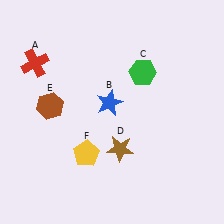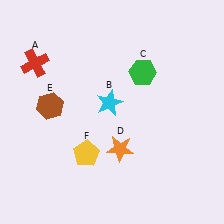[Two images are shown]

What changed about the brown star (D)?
In Image 1, D is brown. In Image 2, it changed to orange.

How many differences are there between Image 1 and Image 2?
There are 2 differences between the two images.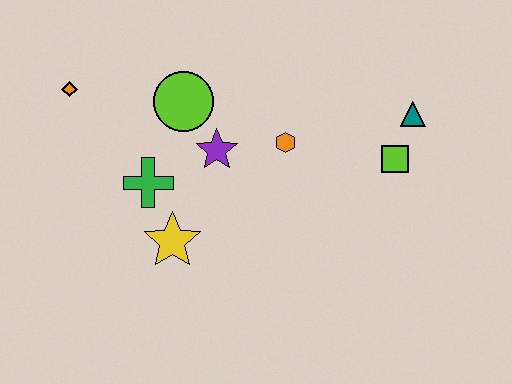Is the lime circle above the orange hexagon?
Yes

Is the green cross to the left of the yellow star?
Yes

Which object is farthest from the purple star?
The teal triangle is farthest from the purple star.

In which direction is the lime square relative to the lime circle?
The lime square is to the right of the lime circle.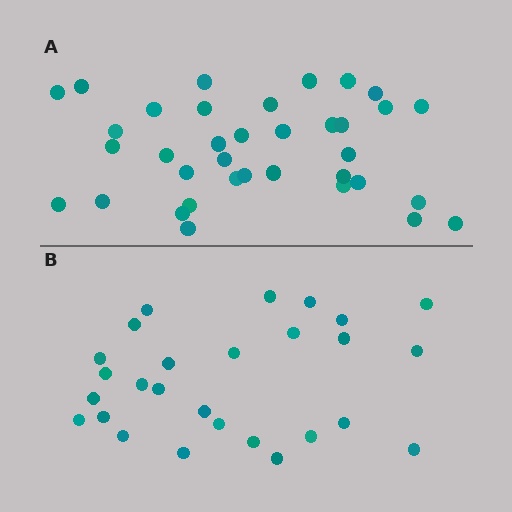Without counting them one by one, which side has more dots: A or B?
Region A (the top region) has more dots.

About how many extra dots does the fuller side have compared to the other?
Region A has roughly 8 or so more dots than region B.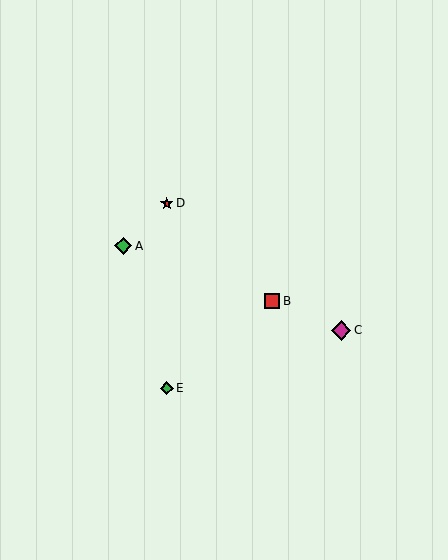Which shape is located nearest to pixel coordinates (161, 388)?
The green diamond (labeled E) at (167, 388) is nearest to that location.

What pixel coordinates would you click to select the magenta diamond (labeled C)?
Click at (341, 330) to select the magenta diamond C.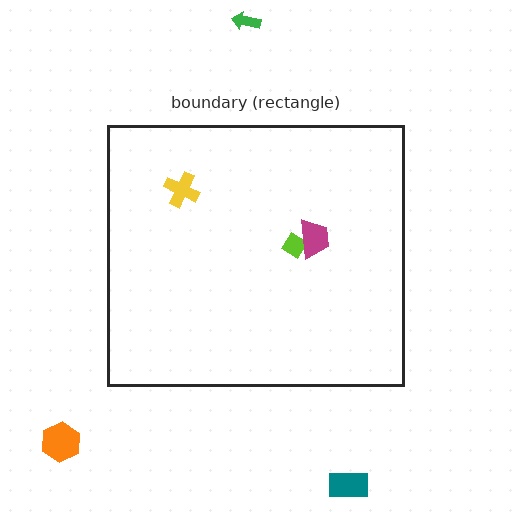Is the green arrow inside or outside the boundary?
Outside.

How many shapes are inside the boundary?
3 inside, 3 outside.